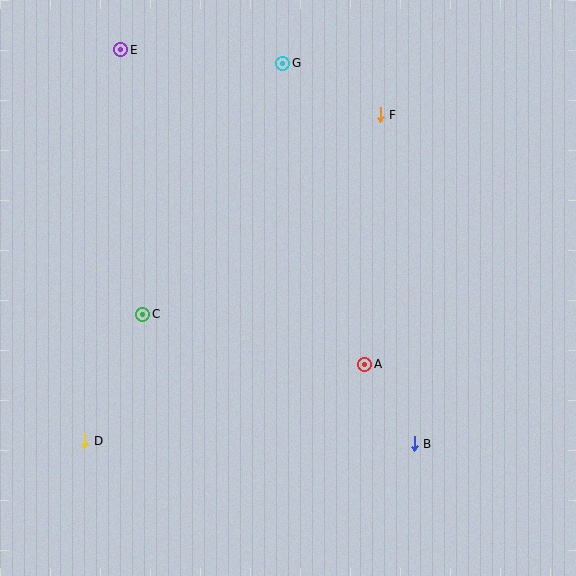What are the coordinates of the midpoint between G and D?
The midpoint between G and D is at (184, 252).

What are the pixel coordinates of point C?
Point C is at (143, 314).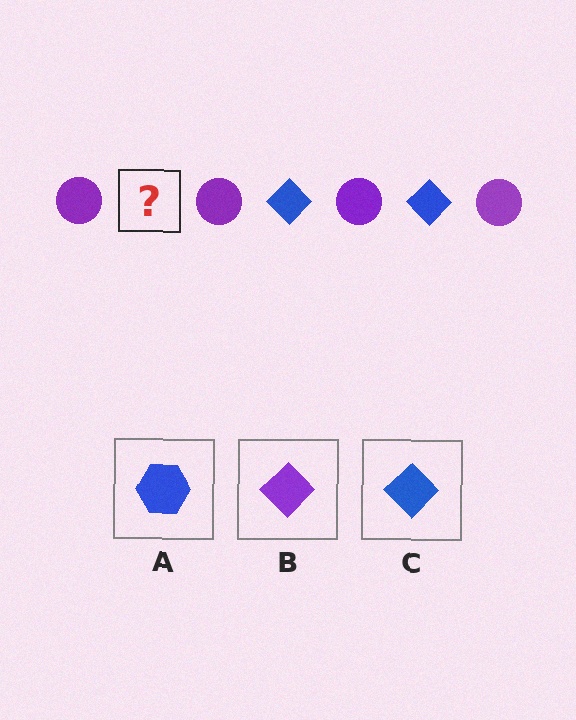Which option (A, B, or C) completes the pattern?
C.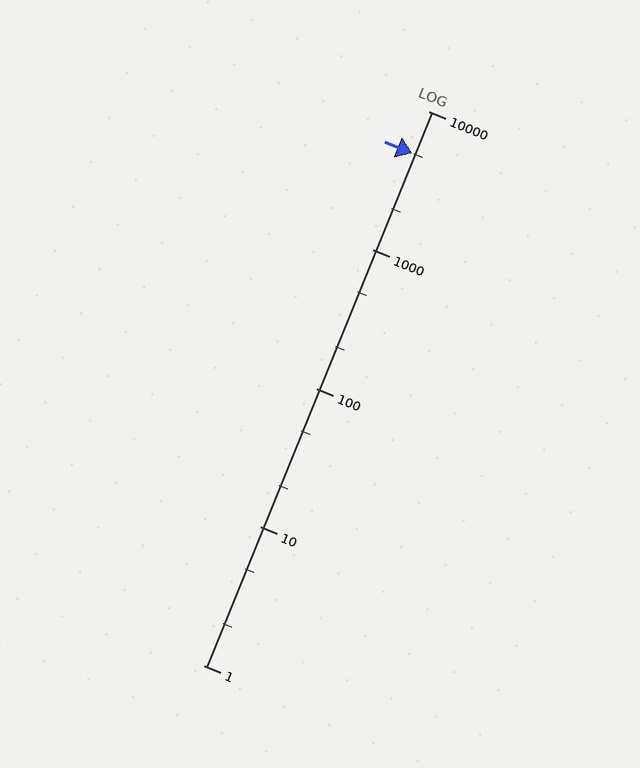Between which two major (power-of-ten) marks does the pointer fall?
The pointer is between 1000 and 10000.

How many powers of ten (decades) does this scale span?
The scale spans 4 decades, from 1 to 10000.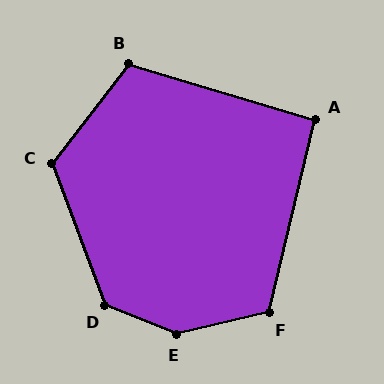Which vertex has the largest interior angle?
E, at approximately 145 degrees.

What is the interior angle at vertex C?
Approximately 122 degrees (obtuse).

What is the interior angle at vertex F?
Approximately 117 degrees (obtuse).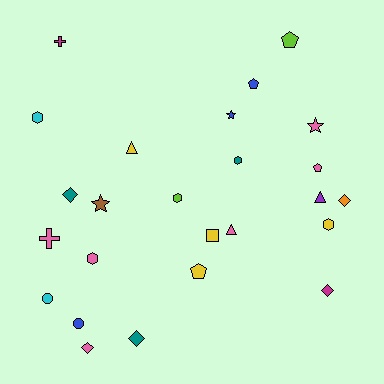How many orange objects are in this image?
There is 1 orange object.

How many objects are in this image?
There are 25 objects.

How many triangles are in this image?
There are 3 triangles.